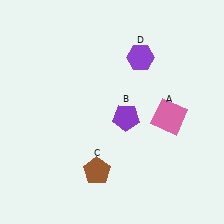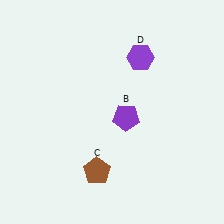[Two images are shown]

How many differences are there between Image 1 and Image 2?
There is 1 difference between the two images.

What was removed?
The pink square (A) was removed in Image 2.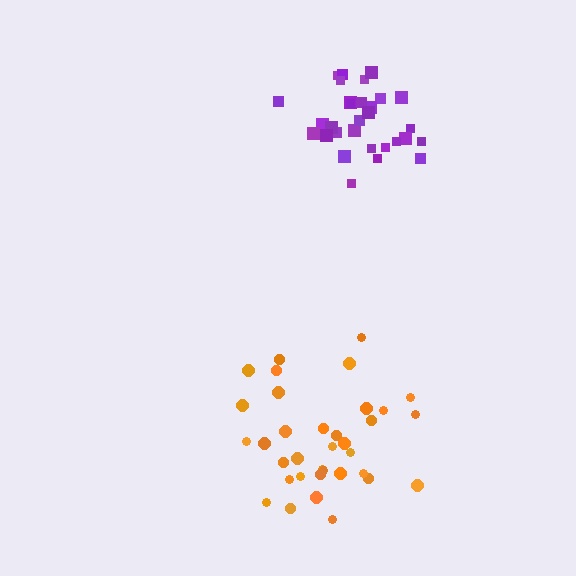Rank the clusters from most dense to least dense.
purple, orange.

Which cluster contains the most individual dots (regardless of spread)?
Orange (35).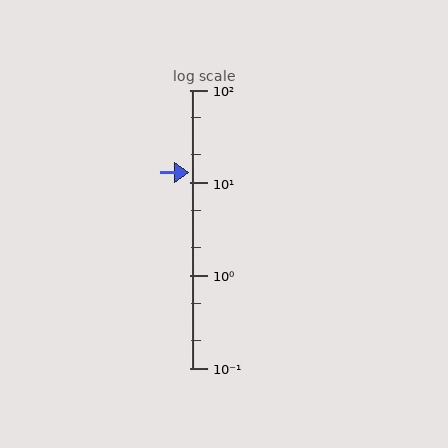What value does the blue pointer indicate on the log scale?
The pointer indicates approximately 13.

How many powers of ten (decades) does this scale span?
The scale spans 3 decades, from 0.1 to 100.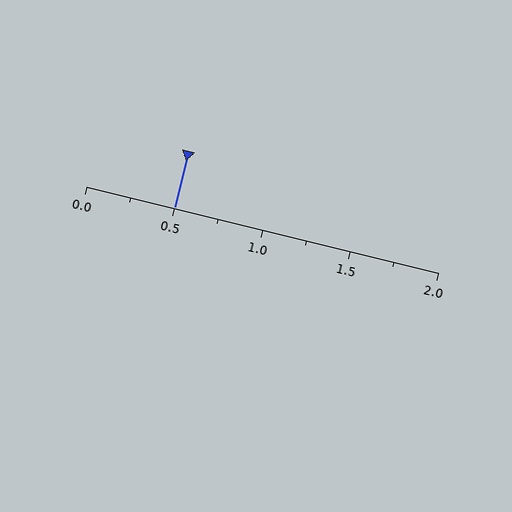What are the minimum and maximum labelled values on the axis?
The axis runs from 0.0 to 2.0.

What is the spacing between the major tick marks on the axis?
The major ticks are spaced 0.5 apart.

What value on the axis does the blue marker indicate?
The marker indicates approximately 0.5.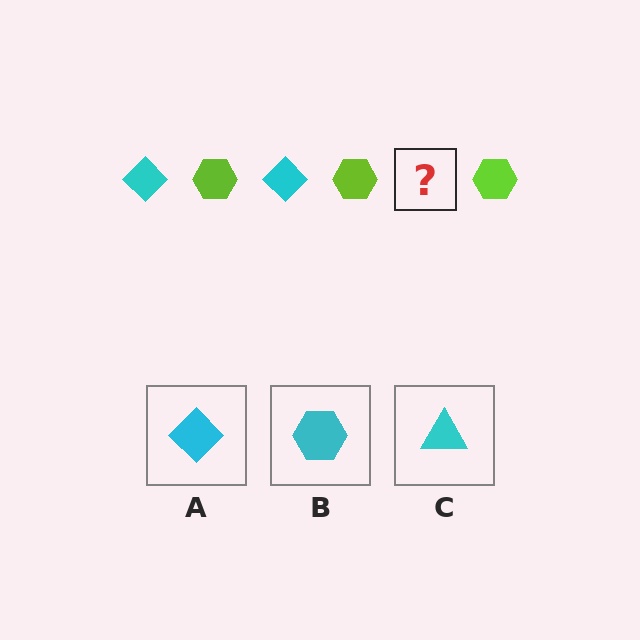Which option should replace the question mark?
Option A.